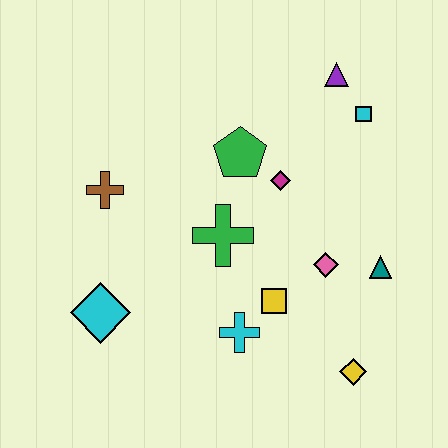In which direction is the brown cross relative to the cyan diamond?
The brown cross is above the cyan diamond.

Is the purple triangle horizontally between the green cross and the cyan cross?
No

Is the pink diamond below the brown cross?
Yes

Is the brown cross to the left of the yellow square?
Yes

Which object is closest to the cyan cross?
The yellow square is closest to the cyan cross.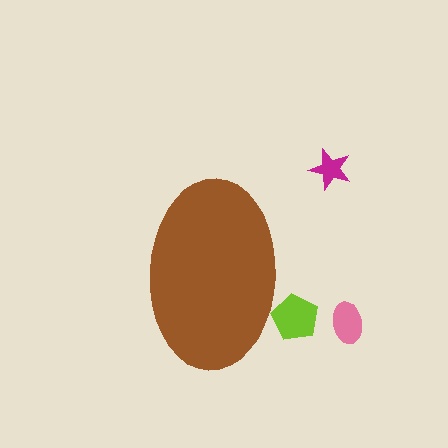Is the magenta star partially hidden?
No, the magenta star is fully visible.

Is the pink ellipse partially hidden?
No, the pink ellipse is fully visible.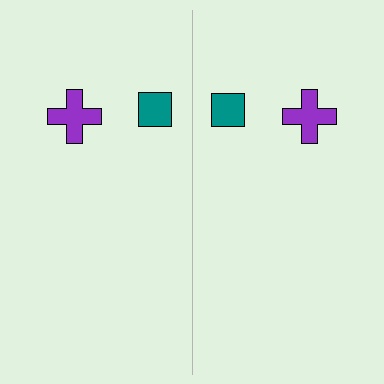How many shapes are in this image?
There are 4 shapes in this image.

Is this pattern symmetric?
Yes, this pattern has bilateral (reflection) symmetry.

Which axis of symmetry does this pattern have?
The pattern has a vertical axis of symmetry running through the center of the image.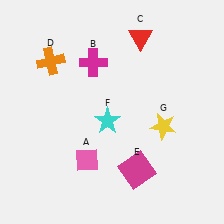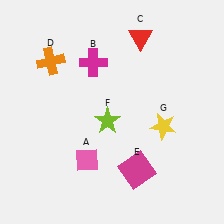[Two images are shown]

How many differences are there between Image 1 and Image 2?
There is 1 difference between the two images.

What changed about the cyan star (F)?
In Image 1, F is cyan. In Image 2, it changed to lime.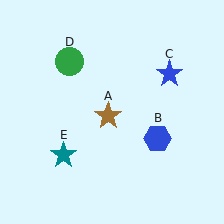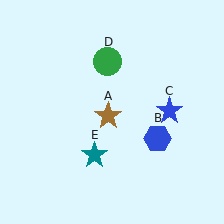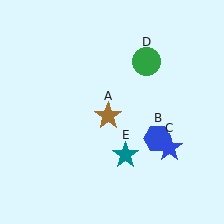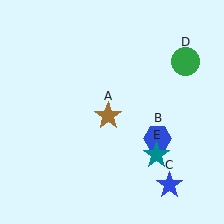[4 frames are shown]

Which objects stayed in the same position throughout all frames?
Brown star (object A) and blue hexagon (object B) remained stationary.